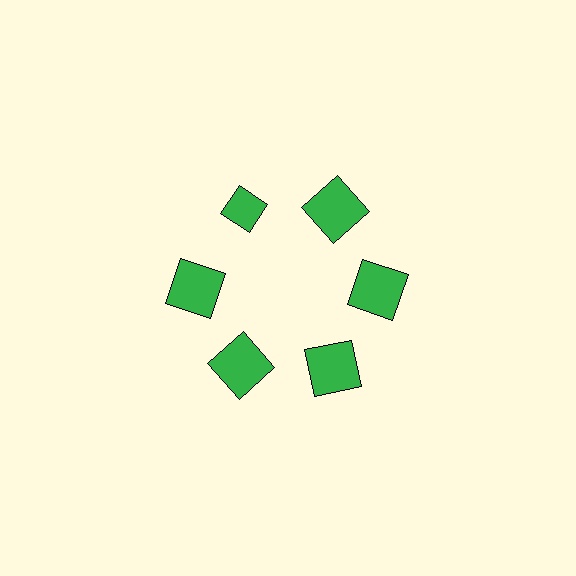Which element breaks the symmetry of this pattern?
The green diamond at roughly the 11 o'clock position breaks the symmetry. All other shapes are green squares.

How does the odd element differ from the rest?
It has a different shape: diamond instead of square.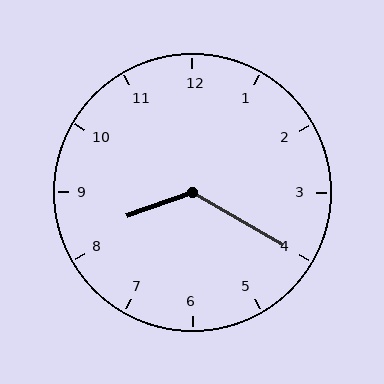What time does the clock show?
8:20.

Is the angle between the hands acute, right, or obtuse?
It is obtuse.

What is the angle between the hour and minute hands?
Approximately 130 degrees.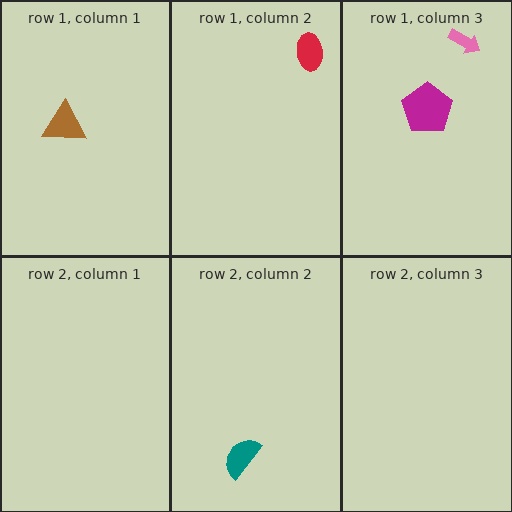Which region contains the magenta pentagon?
The row 1, column 3 region.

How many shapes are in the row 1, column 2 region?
1.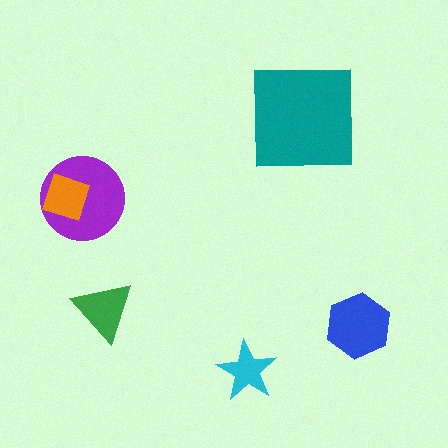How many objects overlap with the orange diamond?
1 object overlaps with the orange diamond.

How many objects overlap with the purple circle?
1 object overlaps with the purple circle.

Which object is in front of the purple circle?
The orange diamond is in front of the purple circle.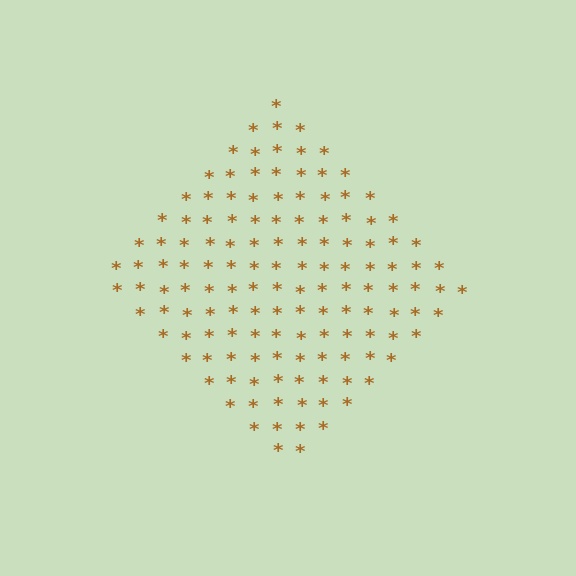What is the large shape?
The large shape is a diamond.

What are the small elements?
The small elements are asterisks.